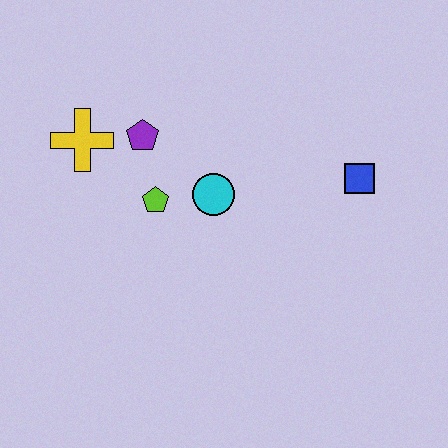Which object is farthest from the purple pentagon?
The blue square is farthest from the purple pentagon.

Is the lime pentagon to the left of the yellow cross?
No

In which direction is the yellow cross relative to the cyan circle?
The yellow cross is to the left of the cyan circle.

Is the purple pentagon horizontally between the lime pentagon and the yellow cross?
Yes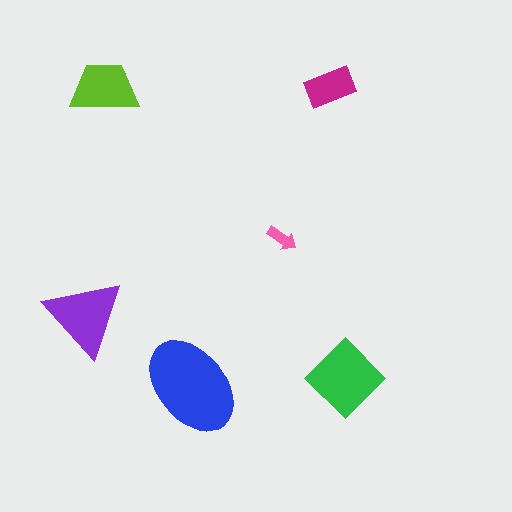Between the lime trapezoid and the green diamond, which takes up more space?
The green diamond.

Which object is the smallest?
The pink arrow.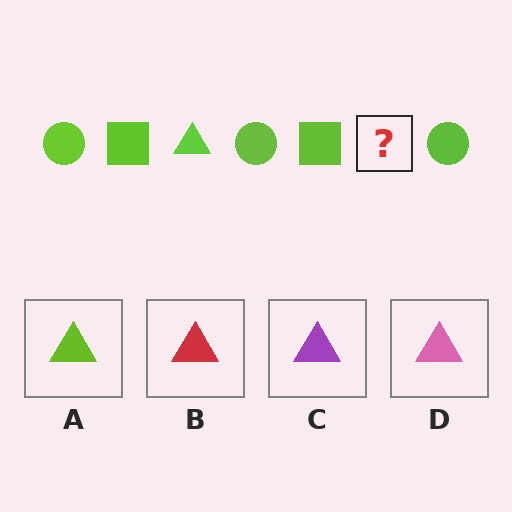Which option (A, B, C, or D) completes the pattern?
A.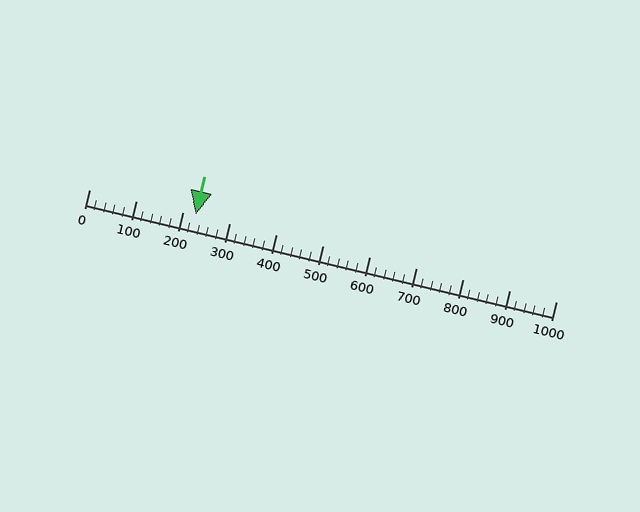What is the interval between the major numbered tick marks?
The major tick marks are spaced 100 units apart.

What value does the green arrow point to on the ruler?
The green arrow points to approximately 228.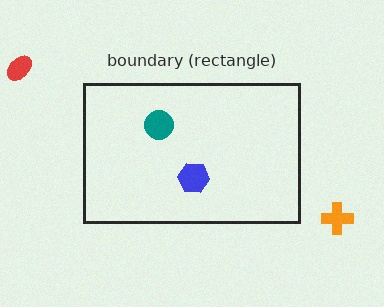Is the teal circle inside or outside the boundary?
Inside.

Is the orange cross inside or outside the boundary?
Outside.